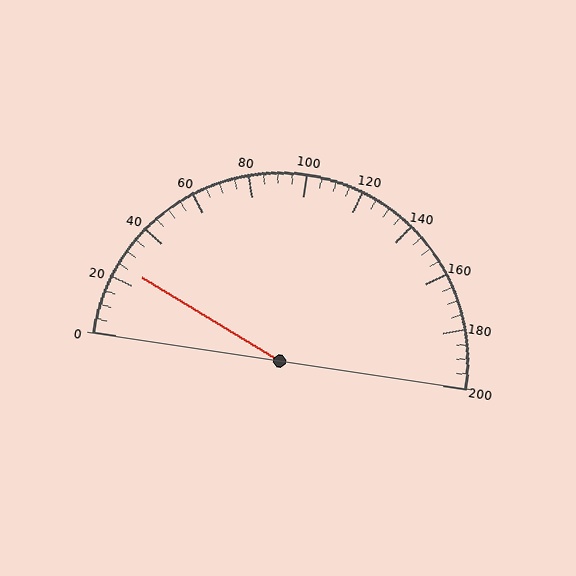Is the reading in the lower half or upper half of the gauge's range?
The reading is in the lower half of the range (0 to 200).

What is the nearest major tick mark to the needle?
The nearest major tick mark is 20.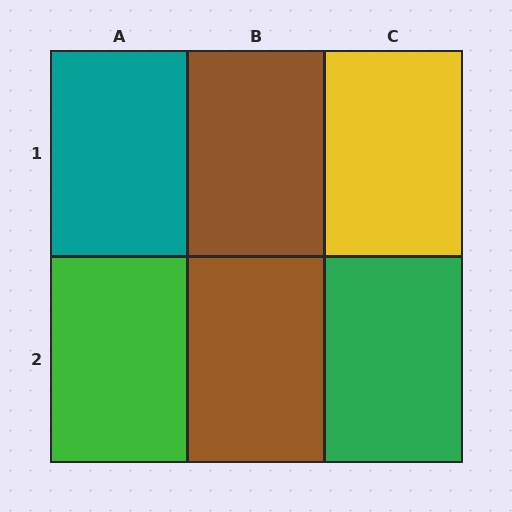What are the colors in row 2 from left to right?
Green, brown, green.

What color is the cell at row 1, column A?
Teal.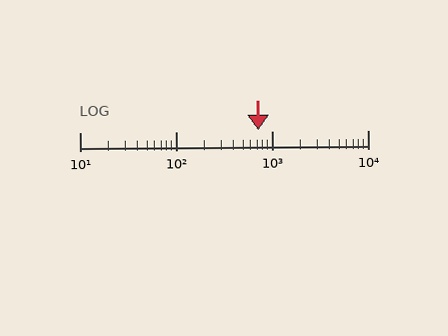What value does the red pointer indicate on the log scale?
The pointer indicates approximately 720.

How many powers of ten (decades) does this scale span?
The scale spans 3 decades, from 10 to 10000.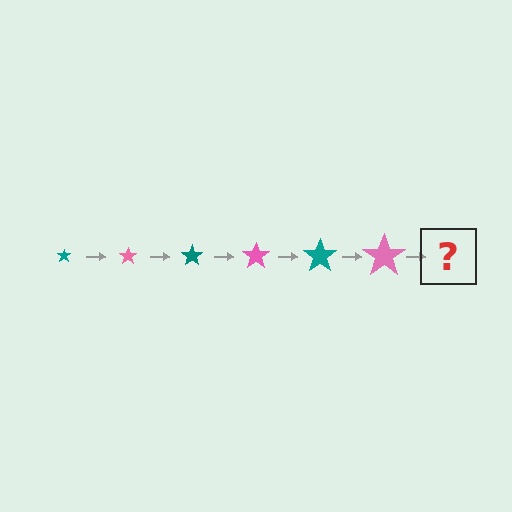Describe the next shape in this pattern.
It should be a teal star, larger than the previous one.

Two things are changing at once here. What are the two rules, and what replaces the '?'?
The two rules are that the star grows larger each step and the color cycles through teal and pink. The '?' should be a teal star, larger than the previous one.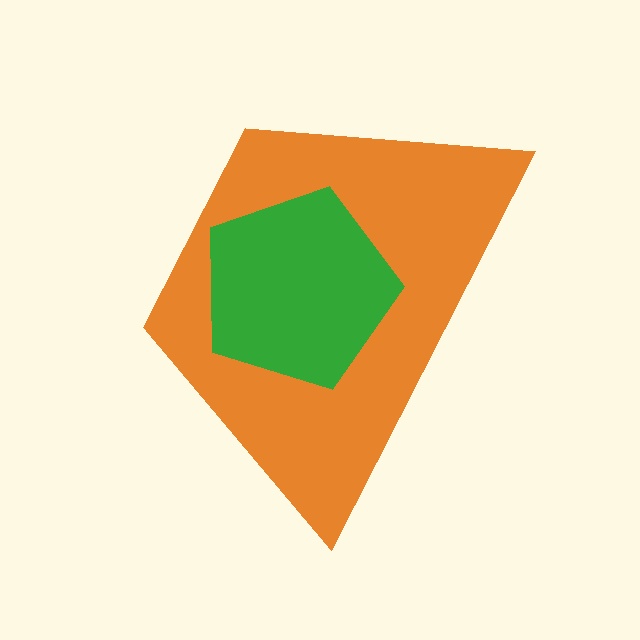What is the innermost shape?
The green pentagon.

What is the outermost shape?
The orange trapezoid.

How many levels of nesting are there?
2.